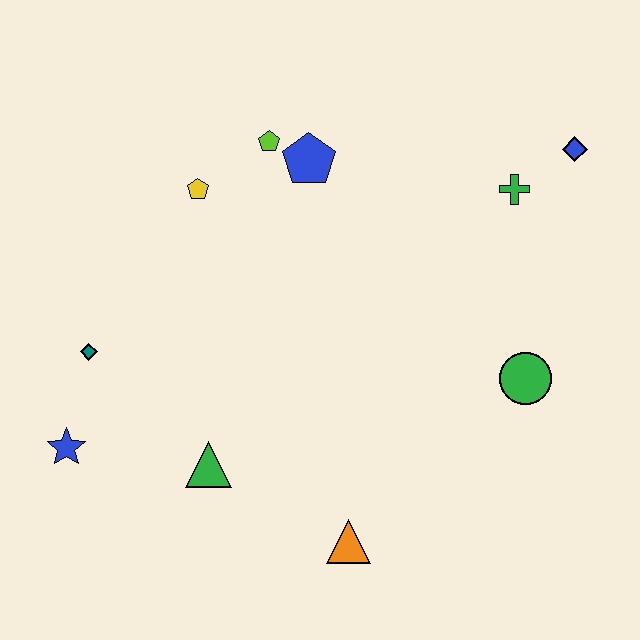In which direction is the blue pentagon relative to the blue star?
The blue pentagon is above the blue star.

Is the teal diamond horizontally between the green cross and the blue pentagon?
No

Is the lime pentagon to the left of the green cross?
Yes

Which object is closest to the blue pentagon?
The lime pentagon is closest to the blue pentagon.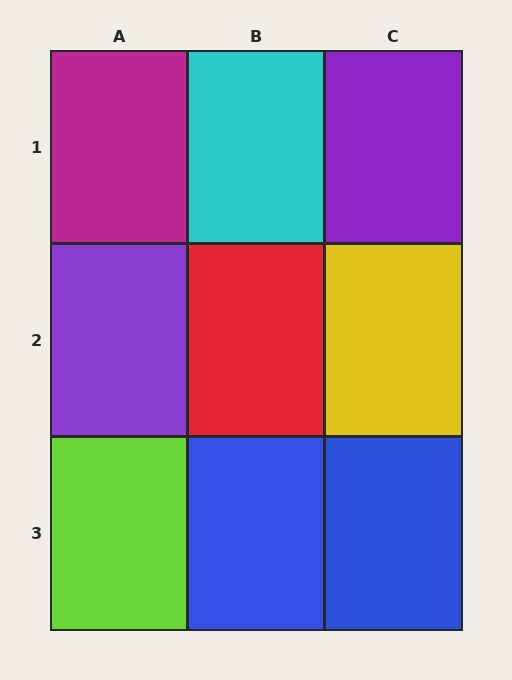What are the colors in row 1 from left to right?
Magenta, cyan, purple.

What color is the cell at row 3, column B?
Blue.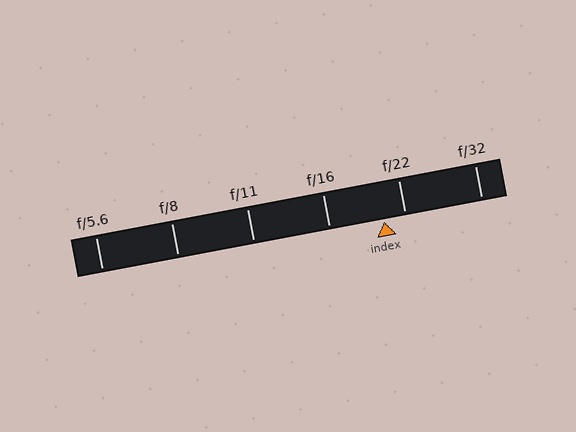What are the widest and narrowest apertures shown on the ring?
The widest aperture shown is f/5.6 and the narrowest is f/32.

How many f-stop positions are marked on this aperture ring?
There are 6 f-stop positions marked.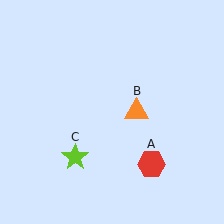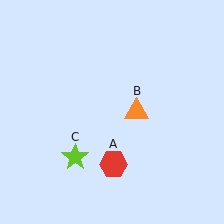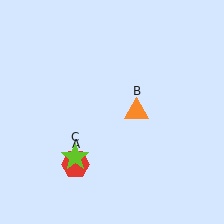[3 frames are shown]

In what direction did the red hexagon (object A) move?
The red hexagon (object A) moved left.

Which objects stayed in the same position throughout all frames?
Orange triangle (object B) and lime star (object C) remained stationary.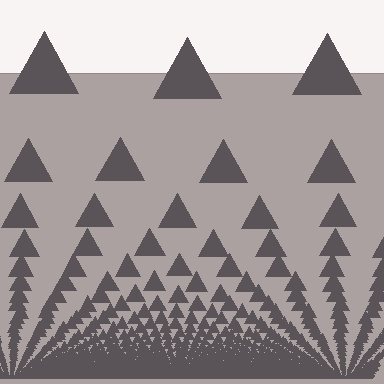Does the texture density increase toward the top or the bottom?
Density increases toward the bottom.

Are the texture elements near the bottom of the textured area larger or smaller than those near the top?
Smaller. The gradient is inverted — elements near the bottom are smaller and denser.